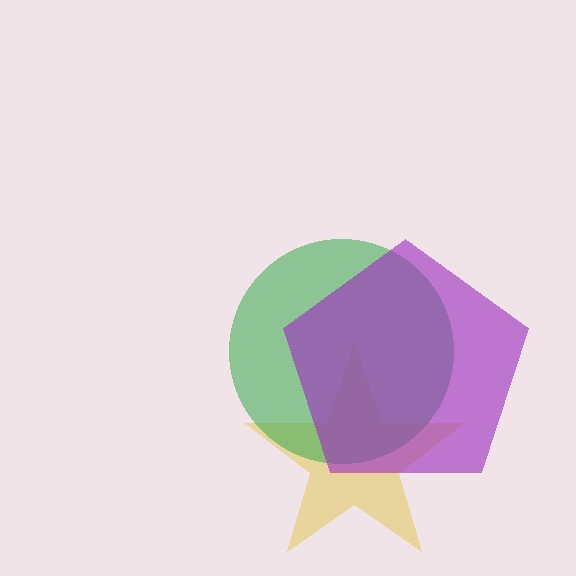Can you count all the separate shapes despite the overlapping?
Yes, there are 3 separate shapes.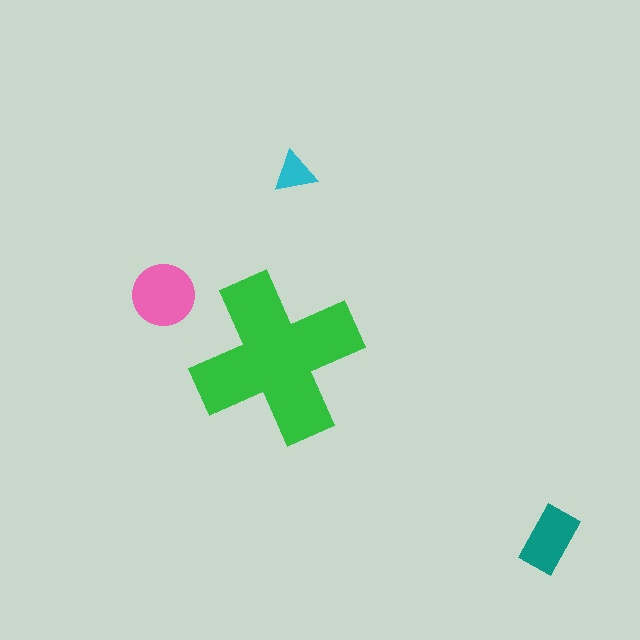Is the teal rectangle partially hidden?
No, the teal rectangle is fully visible.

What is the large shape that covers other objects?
A green cross.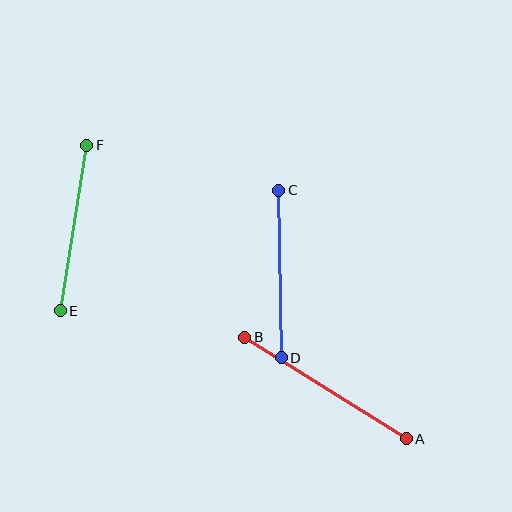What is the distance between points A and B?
The distance is approximately 191 pixels.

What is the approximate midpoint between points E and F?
The midpoint is at approximately (73, 228) pixels.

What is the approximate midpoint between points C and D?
The midpoint is at approximately (280, 274) pixels.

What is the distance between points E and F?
The distance is approximately 167 pixels.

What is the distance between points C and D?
The distance is approximately 167 pixels.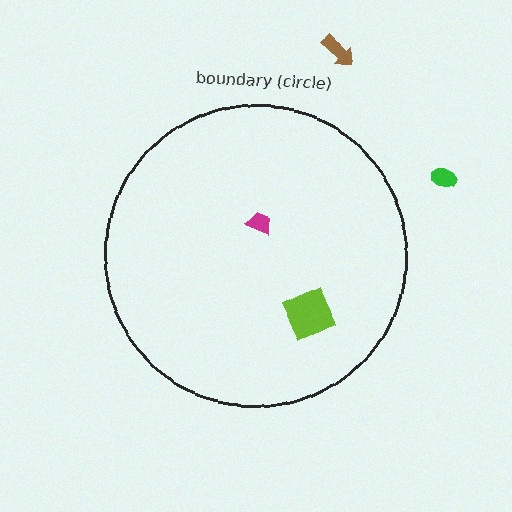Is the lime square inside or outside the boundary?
Inside.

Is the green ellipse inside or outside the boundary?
Outside.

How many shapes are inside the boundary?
2 inside, 2 outside.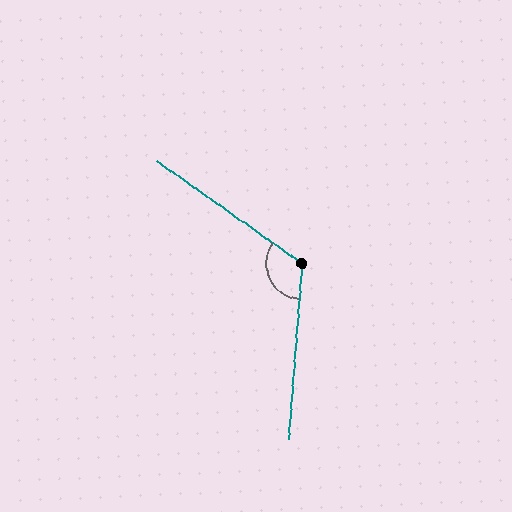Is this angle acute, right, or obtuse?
It is obtuse.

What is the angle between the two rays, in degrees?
Approximately 121 degrees.